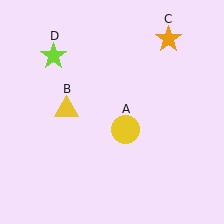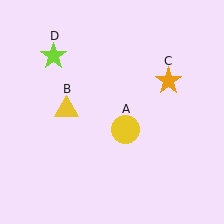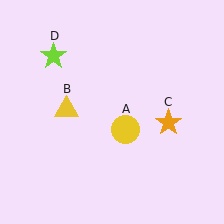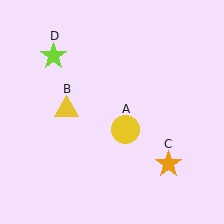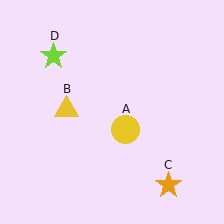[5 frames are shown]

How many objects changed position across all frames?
1 object changed position: orange star (object C).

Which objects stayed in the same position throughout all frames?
Yellow circle (object A) and yellow triangle (object B) and lime star (object D) remained stationary.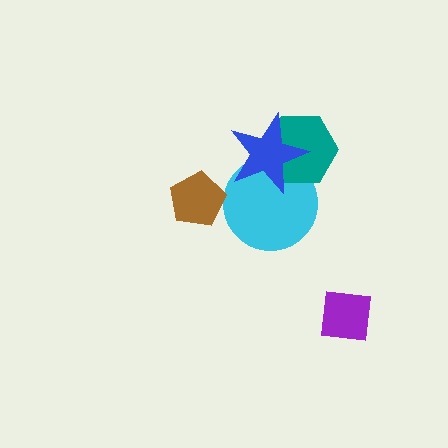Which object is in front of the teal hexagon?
The blue star is in front of the teal hexagon.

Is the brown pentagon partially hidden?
No, no other shape covers it.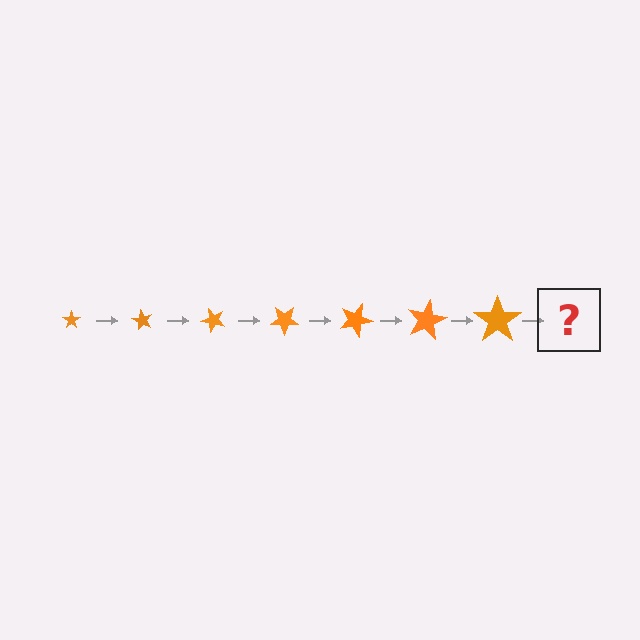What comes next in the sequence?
The next element should be a star, larger than the previous one and rotated 420 degrees from the start.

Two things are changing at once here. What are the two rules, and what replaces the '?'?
The two rules are that the star grows larger each step and it rotates 60 degrees each step. The '?' should be a star, larger than the previous one and rotated 420 degrees from the start.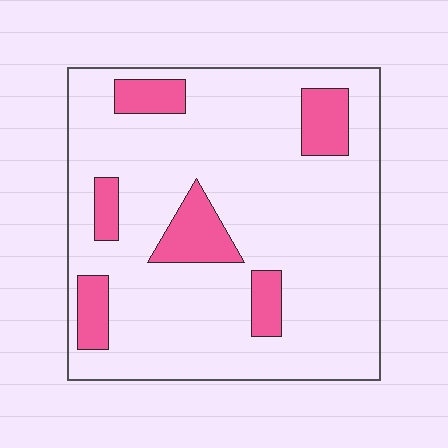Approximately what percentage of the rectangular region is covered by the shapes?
Approximately 15%.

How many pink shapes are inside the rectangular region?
6.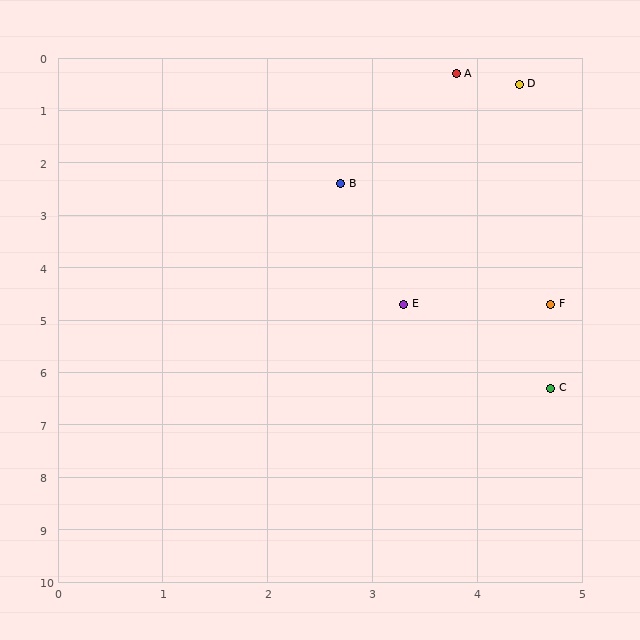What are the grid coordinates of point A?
Point A is at approximately (3.8, 0.3).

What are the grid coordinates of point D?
Point D is at approximately (4.4, 0.5).